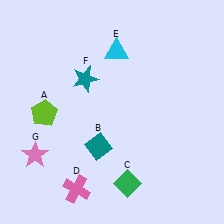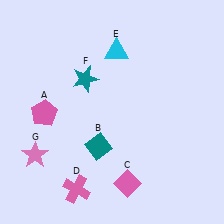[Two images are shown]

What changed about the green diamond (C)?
In Image 1, C is green. In Image 2, it changed to pink.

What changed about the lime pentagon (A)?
In Image 1, A is lime. In Image 2, it changed to pink.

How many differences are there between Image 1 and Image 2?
There are 2 differences between the two images.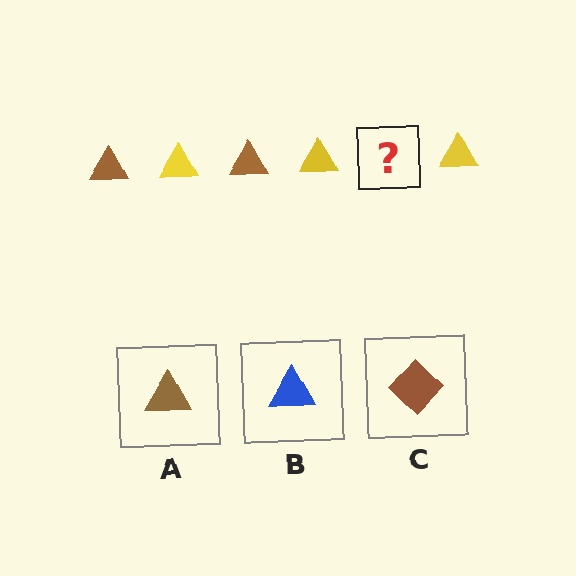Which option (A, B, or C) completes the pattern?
A.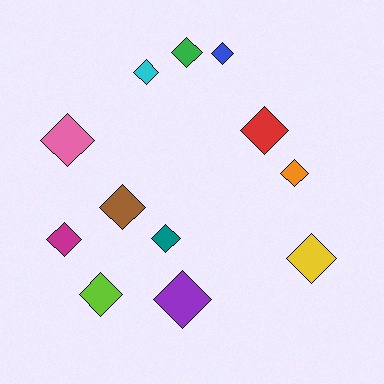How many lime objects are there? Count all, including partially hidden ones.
There is 1 lime object.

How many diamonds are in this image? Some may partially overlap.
There are 12 diamonds.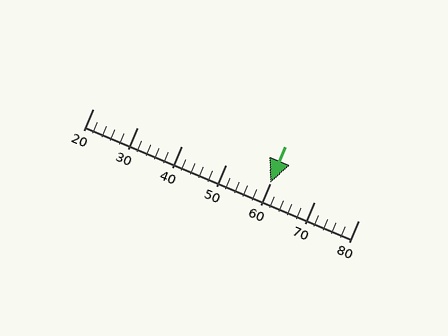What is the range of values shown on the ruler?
The ruler shows values from 20 to 80.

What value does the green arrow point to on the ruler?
The green arrow points to approximately 60.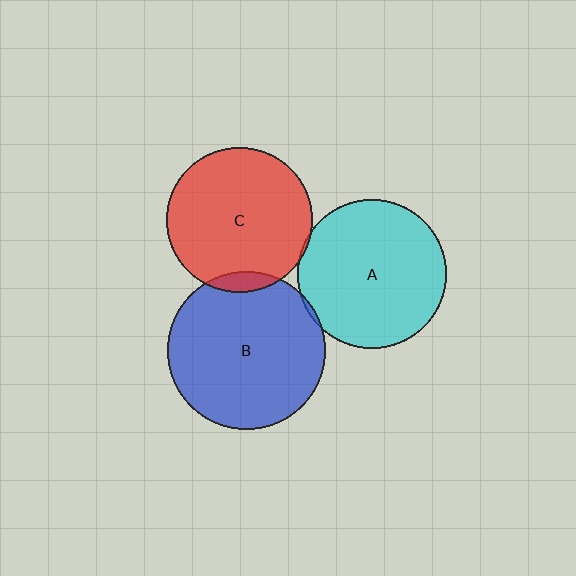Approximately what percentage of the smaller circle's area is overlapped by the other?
Approximately 5%.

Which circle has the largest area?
Circle B (blue).